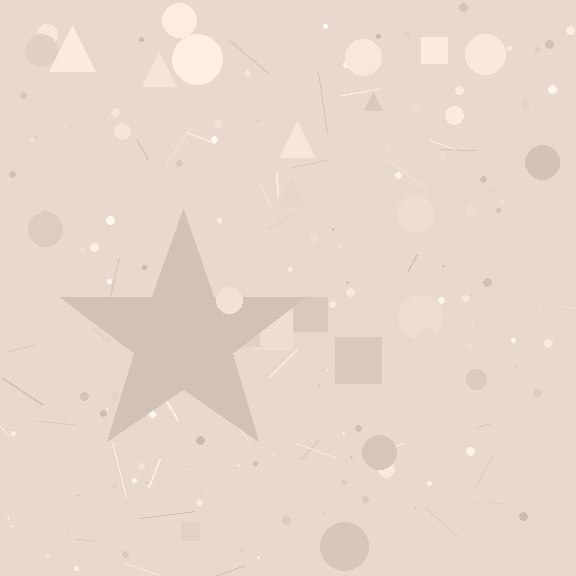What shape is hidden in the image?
A star is hidden in the image.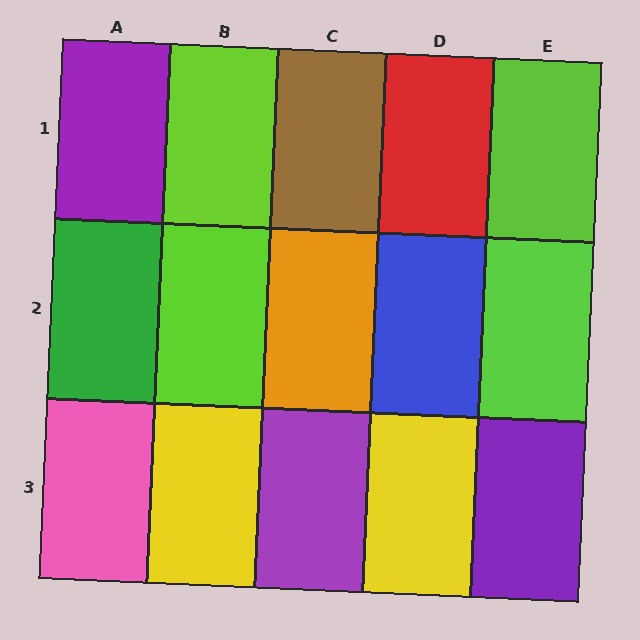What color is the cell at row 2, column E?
Lime.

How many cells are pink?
1 cell is pink.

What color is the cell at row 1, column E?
Lime.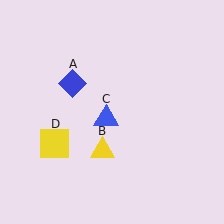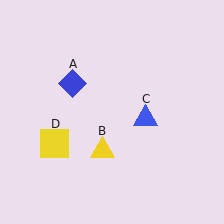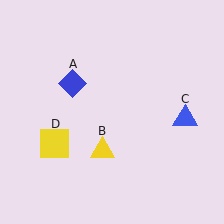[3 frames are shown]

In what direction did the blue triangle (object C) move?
The blue triangle (object C) moved right.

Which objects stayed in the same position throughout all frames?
Blue diamond (object A) and yellow triangle (object B) and yellow square (object D) remained stationary.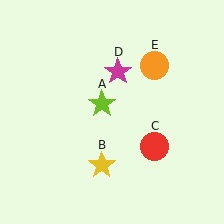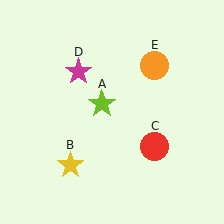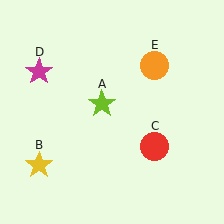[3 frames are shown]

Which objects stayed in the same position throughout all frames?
Lime star (object A) and red circle (object C) and orange circle (object E) remained stationary.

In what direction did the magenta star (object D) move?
The magenta star (object D) moved left.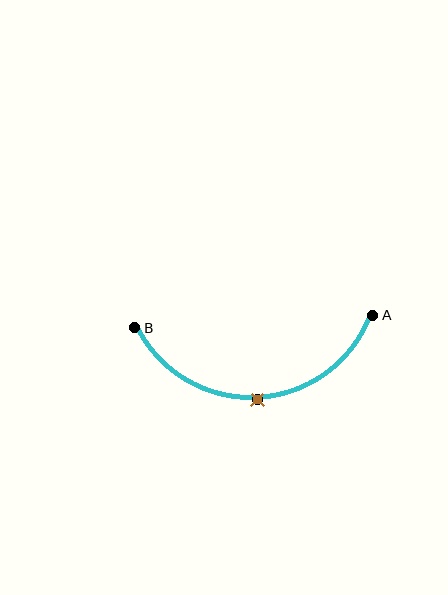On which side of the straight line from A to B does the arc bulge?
The arc bulges below the straight line connecting A and B.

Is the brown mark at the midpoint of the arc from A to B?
Yes. The brown mark lies on the arc at equal arc-length from both A and B — it is the arc midpoint.